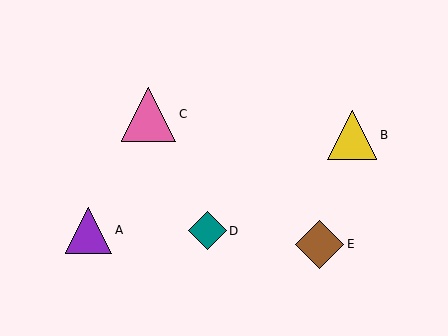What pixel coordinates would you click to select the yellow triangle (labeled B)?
Click at (352, 135) to select the yellow triangle B.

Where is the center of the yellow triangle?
The center of the yellow triangle is at (352, 135).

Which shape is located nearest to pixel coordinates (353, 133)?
The yellow triangle (labeled B) at (352, 135) is nearest to that location.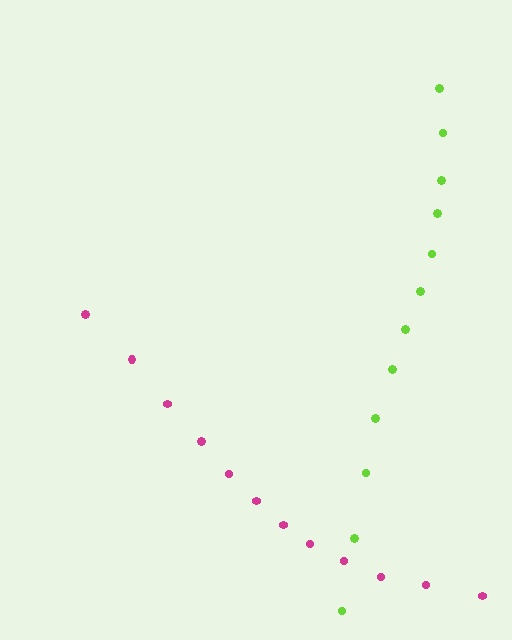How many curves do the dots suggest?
There are 2 distinct paths.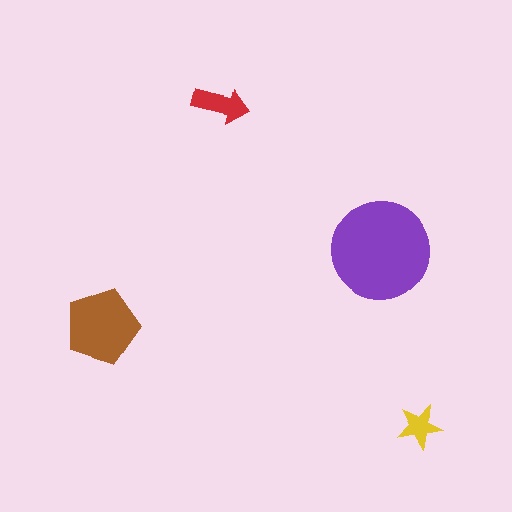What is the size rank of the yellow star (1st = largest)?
4th.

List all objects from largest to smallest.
The purple circle, the brown pentagon, the red arrow, the yellow star.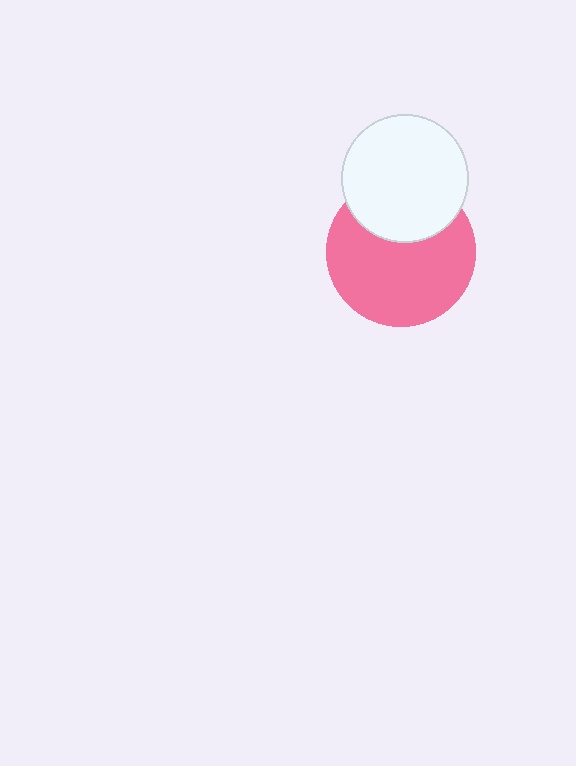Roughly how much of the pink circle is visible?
Most of it is visible (roughly 69%).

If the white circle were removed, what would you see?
You would see the complete pink circle.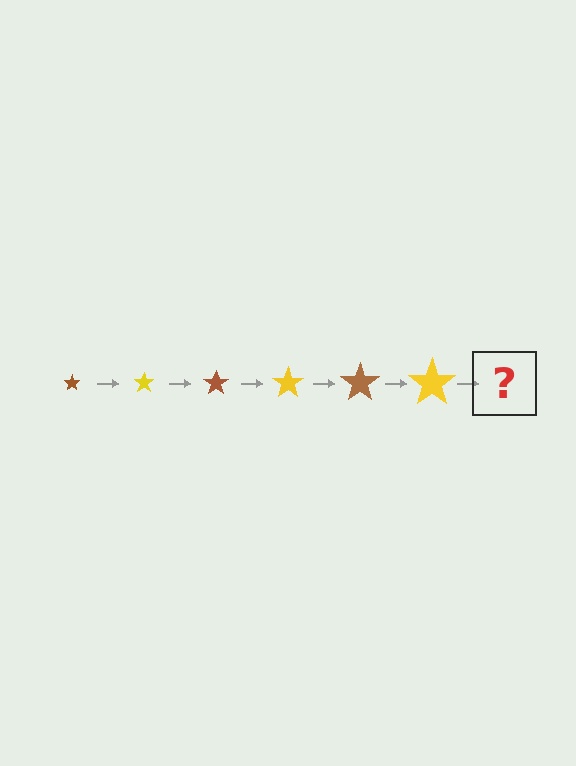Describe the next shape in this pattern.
It should be a brown star, larger than the previous one.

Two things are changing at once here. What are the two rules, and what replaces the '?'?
The two rules are that the star grows larger each step and the color cycles through brown and yellow. The '?' should be a brown star, larger than the previous one.